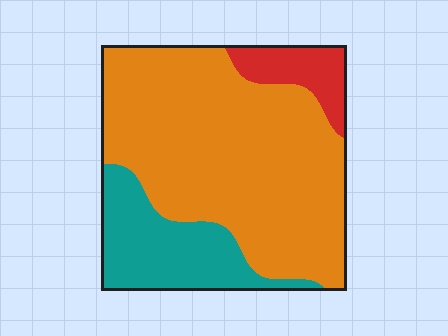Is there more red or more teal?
Teal.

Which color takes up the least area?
Red, at roughly 10%.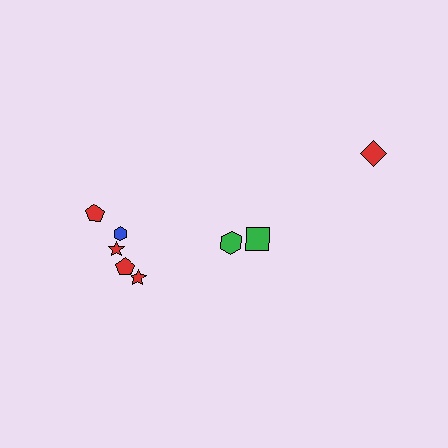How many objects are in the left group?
There are 5 objects.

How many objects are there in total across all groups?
There are 8 objects.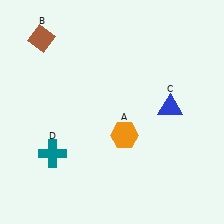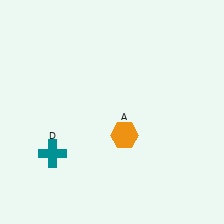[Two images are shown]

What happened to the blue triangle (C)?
The blue triangle (C) was removed in Image 2. It was in the top-right area of Image 1.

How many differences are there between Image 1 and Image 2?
There are 2 differences between the two images.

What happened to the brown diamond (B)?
The brown diamond (B) was removed in Image 2. It was in the top-left area of Image 1.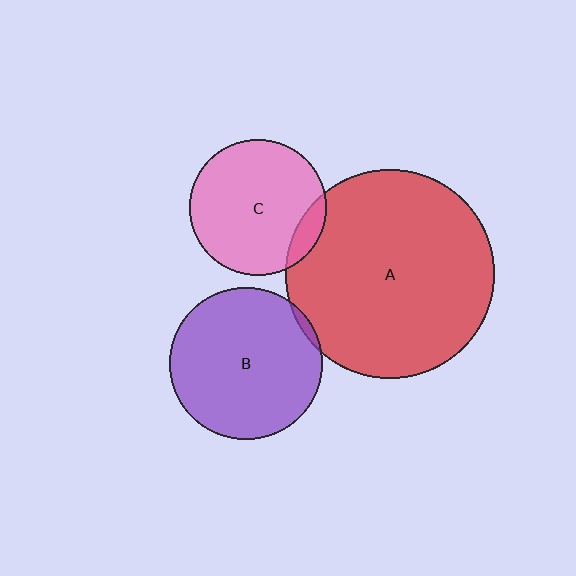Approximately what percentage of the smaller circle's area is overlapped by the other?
Approximately 5%.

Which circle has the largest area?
Circle A (red).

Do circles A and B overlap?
Yes.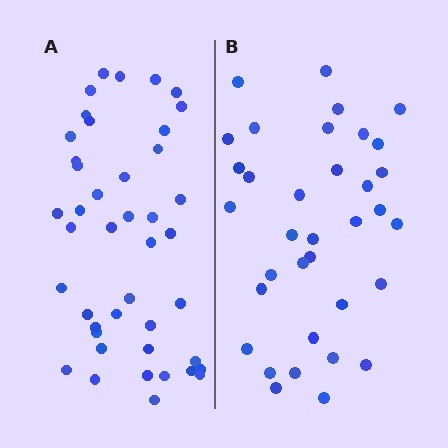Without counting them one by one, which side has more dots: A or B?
Region A (the left region) has more dots.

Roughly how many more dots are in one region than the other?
Region A has roughly 8 or so more dots than region B.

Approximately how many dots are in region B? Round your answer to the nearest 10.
About 40 dots. (The exact count is 35, which rounds to 40.)